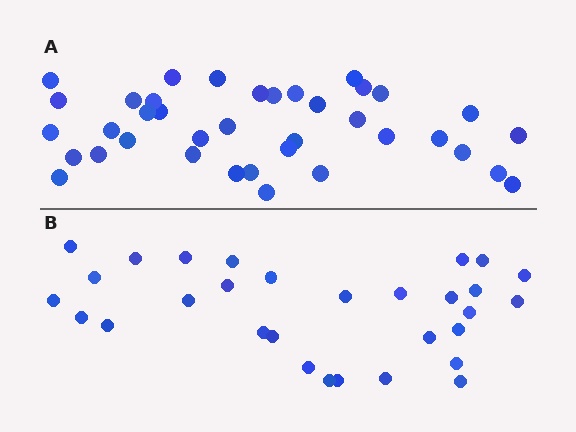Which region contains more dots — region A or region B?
Region A (the top region) has more dots.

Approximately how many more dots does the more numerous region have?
Region A has roughly 8 or so more dots than region B.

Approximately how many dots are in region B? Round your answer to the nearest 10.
About 30 dots.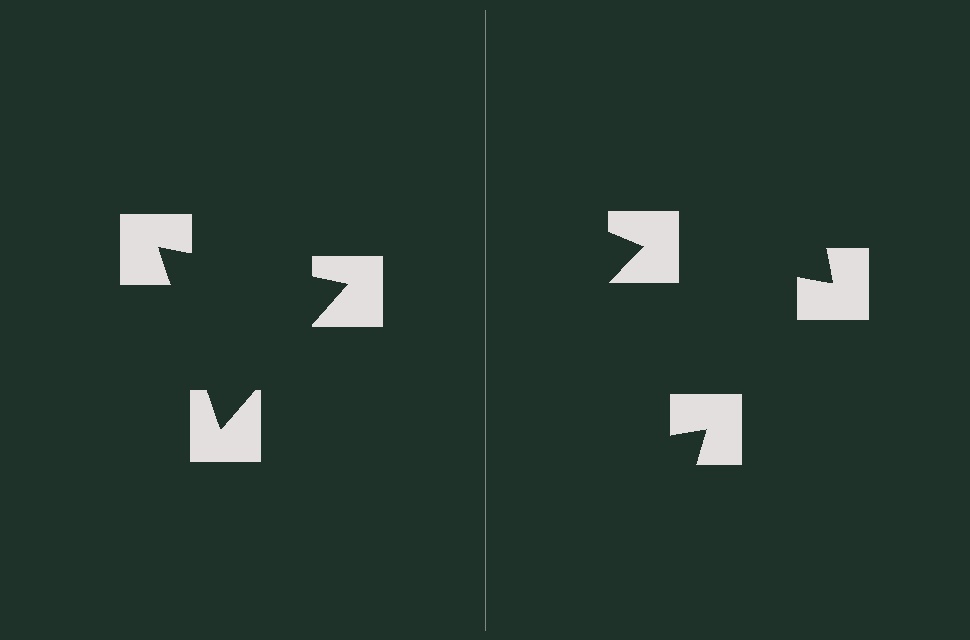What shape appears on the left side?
An illusory triangle.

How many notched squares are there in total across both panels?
6 — 3 on each side.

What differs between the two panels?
The notched squares are positioned identically on both sides; only the wedge orientations differ. On the left they align to a triangle; on the right they are misaligned.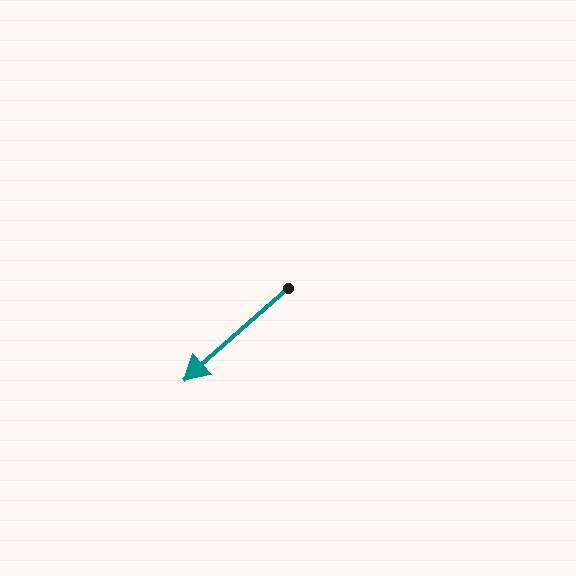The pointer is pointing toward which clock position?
Roughly 8 o'clock.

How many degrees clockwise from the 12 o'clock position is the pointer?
Approximately 229 degrees.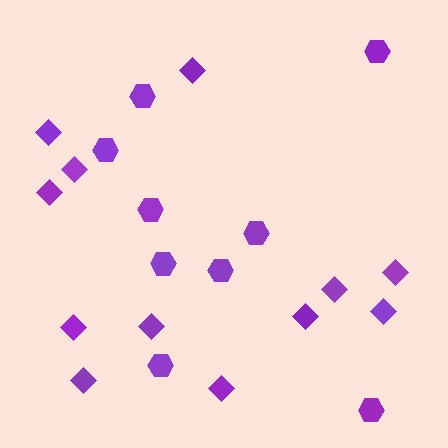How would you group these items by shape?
There are 2 groups: one group of hexagons (9) and one group of diamonds (12).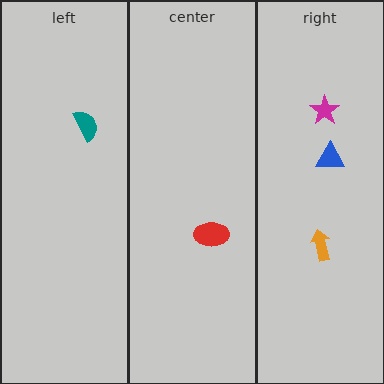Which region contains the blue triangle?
The right region.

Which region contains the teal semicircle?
The left region.